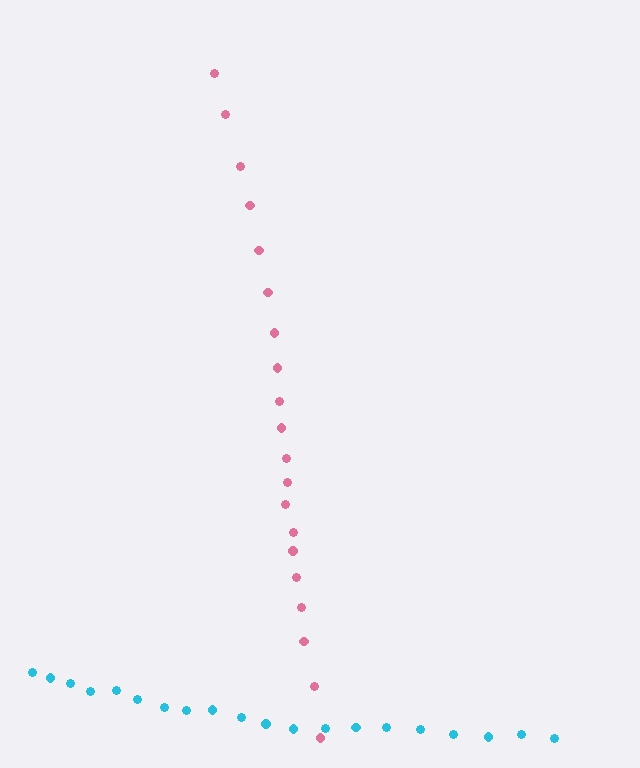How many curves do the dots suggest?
There are 2 distinct paths.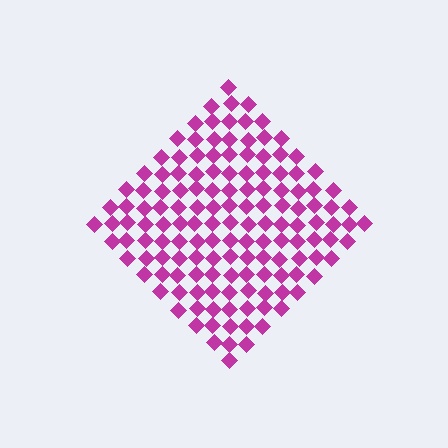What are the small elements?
The small elements are diamonds.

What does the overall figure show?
The overall figure shows a diamond.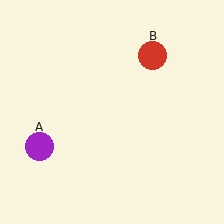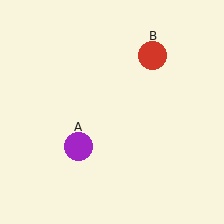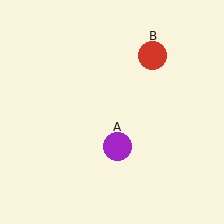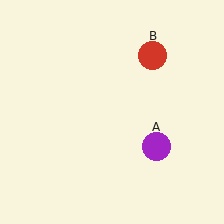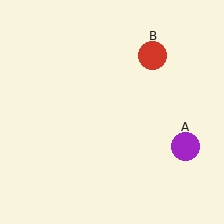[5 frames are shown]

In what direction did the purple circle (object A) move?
The purple circle (object A) moved right.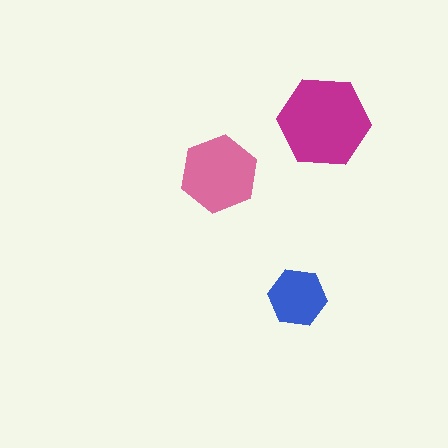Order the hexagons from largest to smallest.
the magenta one, the pink one, the blue one.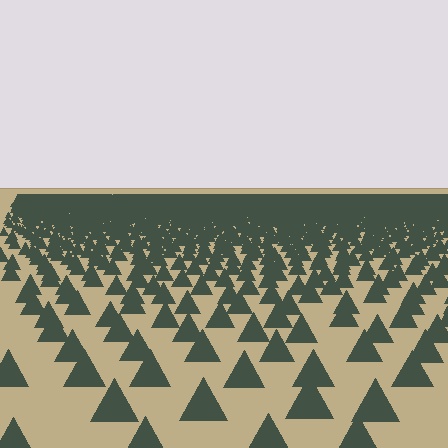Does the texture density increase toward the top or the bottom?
Density increases toward the top.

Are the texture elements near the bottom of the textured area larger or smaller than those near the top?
Larger. Near the bottom, elements are closer to the viewer and appear at a bigger on-screen size.